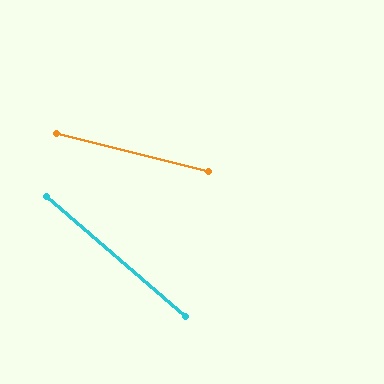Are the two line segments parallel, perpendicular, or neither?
Neither parallel nor perpendicular — they differ by about 27°.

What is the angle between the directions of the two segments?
Approximately 27 degrees.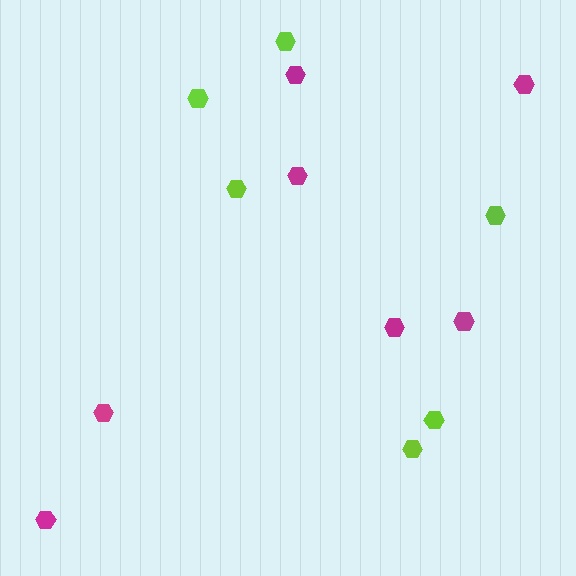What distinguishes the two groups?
There are 2 groups: one group of magenta hexagons (7) and one group of lime hexagons (6).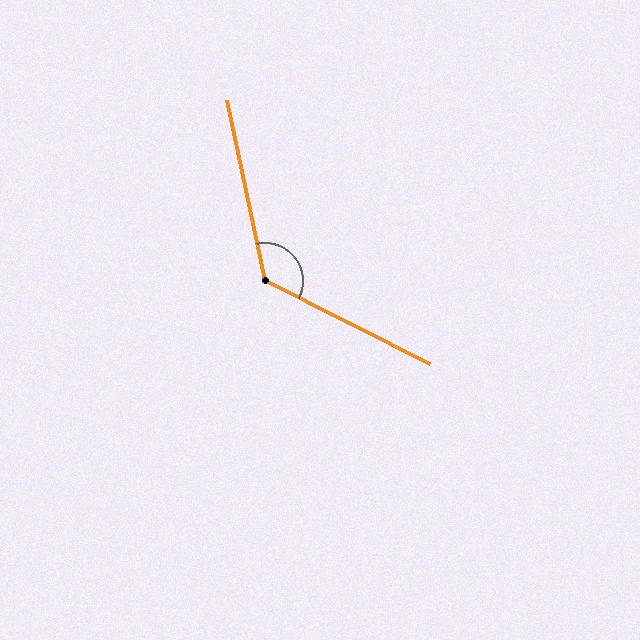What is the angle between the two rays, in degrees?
Approximately 129 degrees.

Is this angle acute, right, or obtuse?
It is obtuse.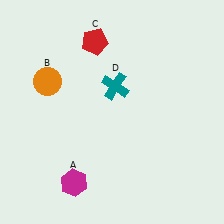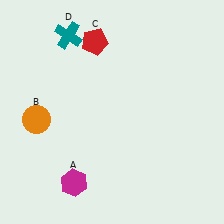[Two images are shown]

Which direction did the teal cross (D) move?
The teal cross (D) moved up.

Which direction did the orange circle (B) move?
The orange circle (B) moved down.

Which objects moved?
The objects that moved are: the orange circle (B), the teal cross (D).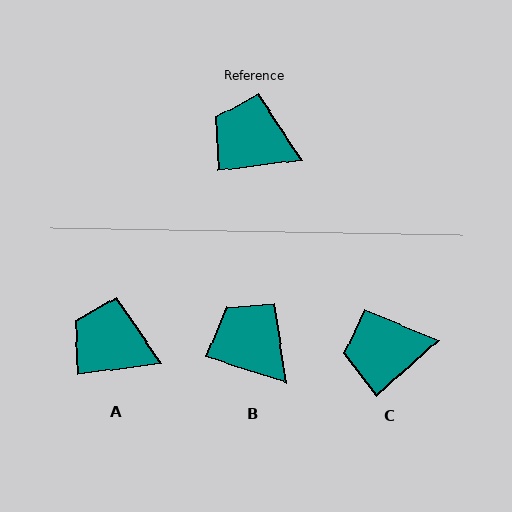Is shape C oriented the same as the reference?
No, it is off by about 34 degrees.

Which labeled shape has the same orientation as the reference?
A.